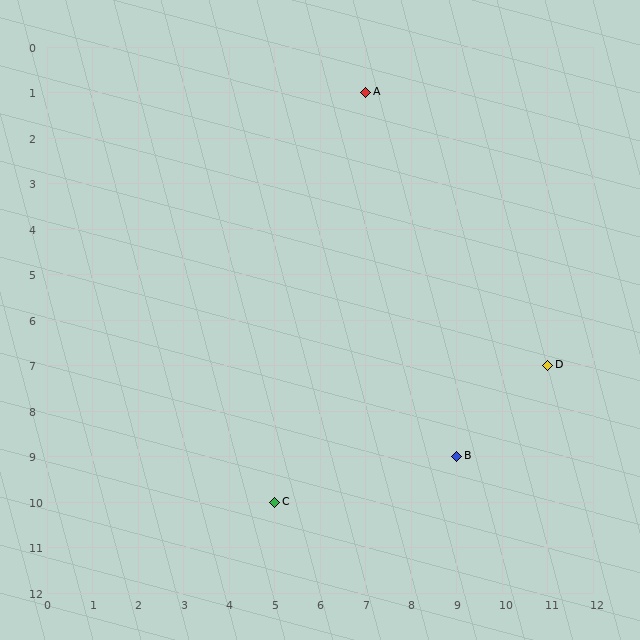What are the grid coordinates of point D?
Point D is at grid coordinates (11, 7).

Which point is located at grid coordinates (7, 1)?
Point A is at (7, 1).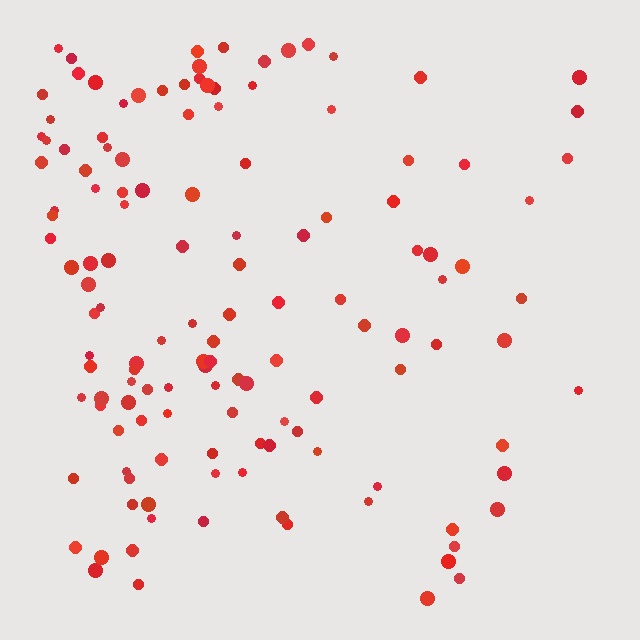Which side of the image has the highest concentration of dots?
The left.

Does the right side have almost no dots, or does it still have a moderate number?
Still a moderate number, just noticeably fewer than the left.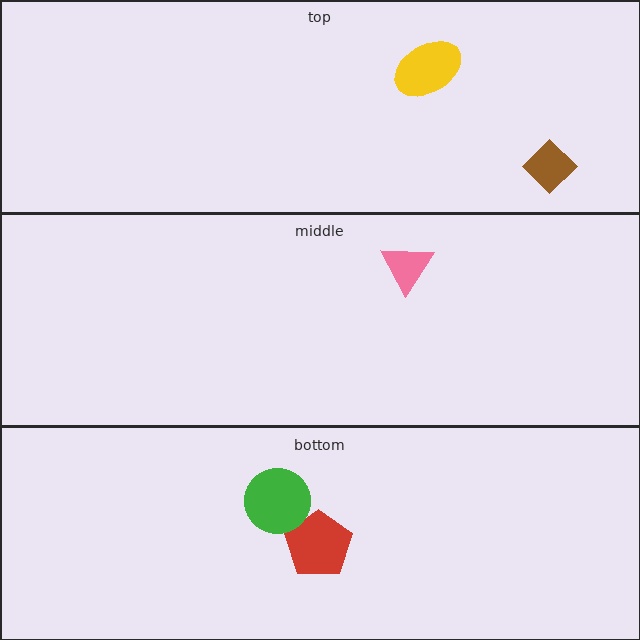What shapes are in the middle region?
The pink triangle.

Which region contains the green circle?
The bottom region.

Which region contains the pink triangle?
The middle region.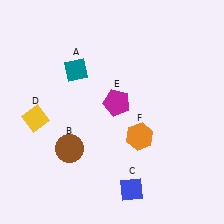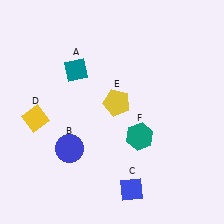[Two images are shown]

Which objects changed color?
B changed from brown to blue. E changed from magenta to yellow. F changed from orange to teal.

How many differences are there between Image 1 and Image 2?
There are 3 differences between the two images.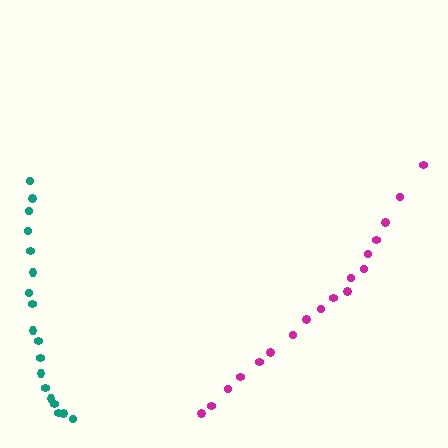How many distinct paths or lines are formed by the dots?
There are 2 distinct paths.